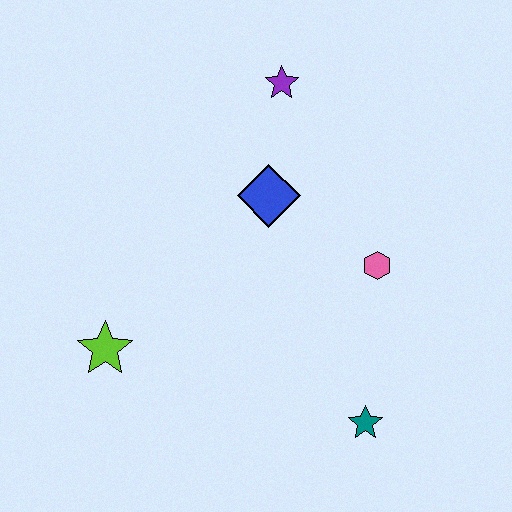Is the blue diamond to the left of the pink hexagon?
Yes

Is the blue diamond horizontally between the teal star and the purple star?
No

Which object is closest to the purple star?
The blue diamond is closest to the purple star.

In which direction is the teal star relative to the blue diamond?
The teal star is below the blue diamond.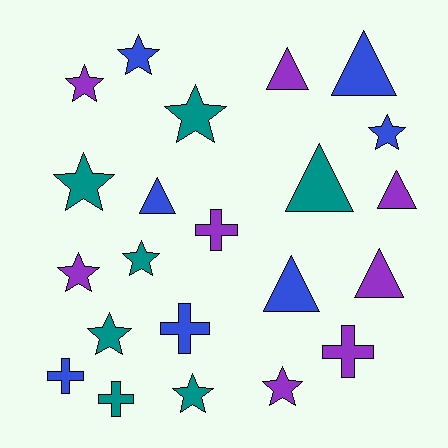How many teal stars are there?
There are 5 teal stars.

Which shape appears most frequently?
Star, with 10 objects.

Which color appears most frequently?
Purple, with 8 objects.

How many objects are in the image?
There are 22 objects.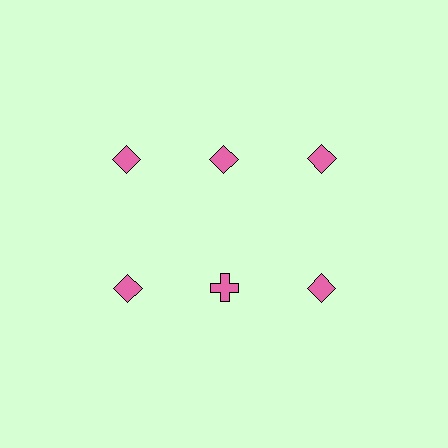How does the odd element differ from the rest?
It has a different shape: cross instead of diamond.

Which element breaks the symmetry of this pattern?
The pink cross in the second row, second from left column breaks the symmetry. All other shapes are pink diamonds.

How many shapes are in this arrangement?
There are 6 shapes arranged in a grid pattern.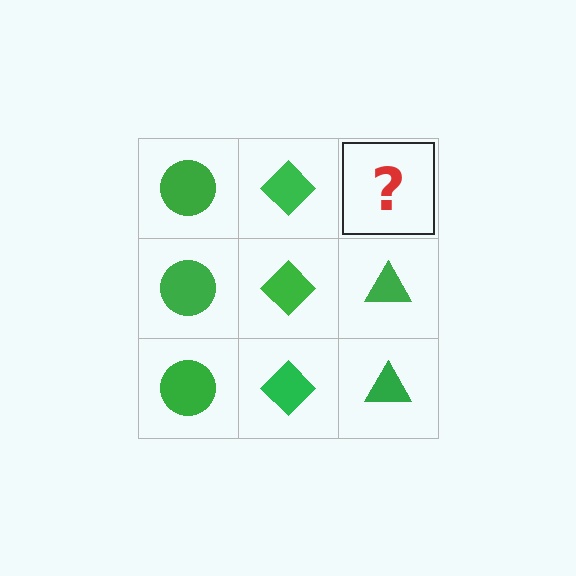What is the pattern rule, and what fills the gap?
The rule is that each column has a consistent shape. The gap should be filled with a green triangle.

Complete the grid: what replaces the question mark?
The question mark should be replaced with a green triangle.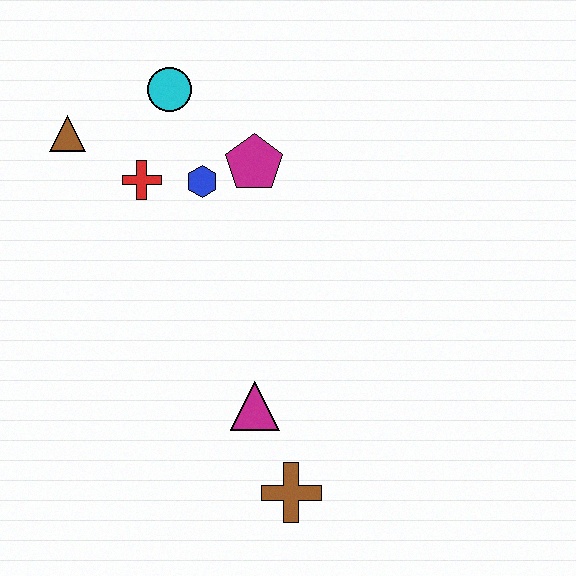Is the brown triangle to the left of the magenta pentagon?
Yes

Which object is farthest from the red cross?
The brown cross is farthest from the red cross.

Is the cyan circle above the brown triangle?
Yes